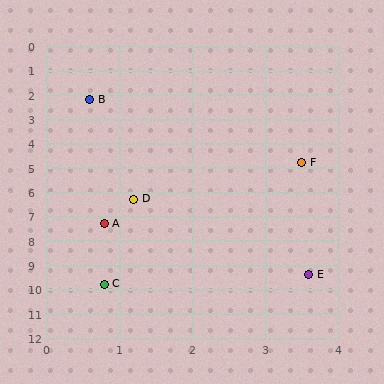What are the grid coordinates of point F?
Point F is at approximately (3.5, 4.8).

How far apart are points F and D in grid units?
Points F and D are about 2.7 grid units apart.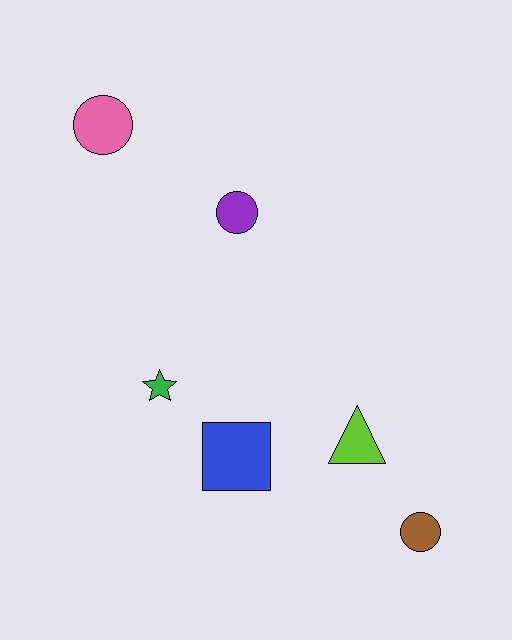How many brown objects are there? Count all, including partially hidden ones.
There is 1 brown object.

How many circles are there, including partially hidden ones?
There are 3 circles.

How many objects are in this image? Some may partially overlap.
There are 6 objects.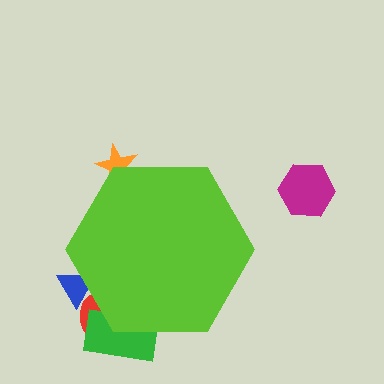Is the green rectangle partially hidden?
Yes, the green rectangle is partially hidden behind the lime hexagon.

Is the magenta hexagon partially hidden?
No, the magenta hexagon is fully visible.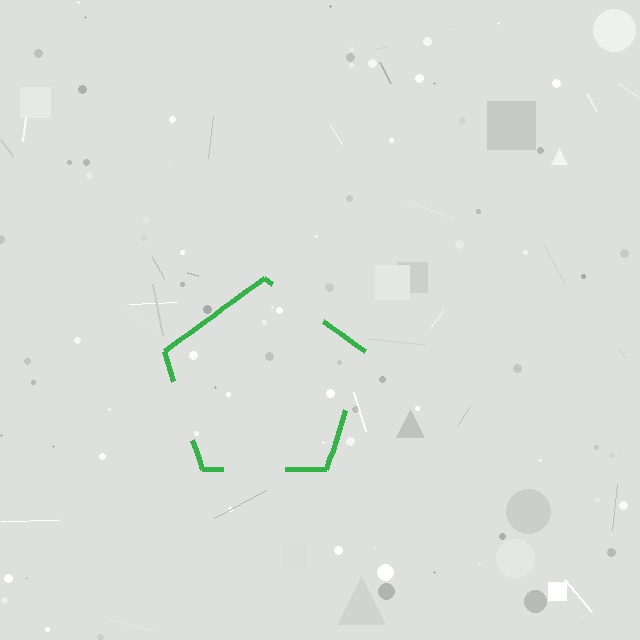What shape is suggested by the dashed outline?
The dashed outline suggests a pentagon.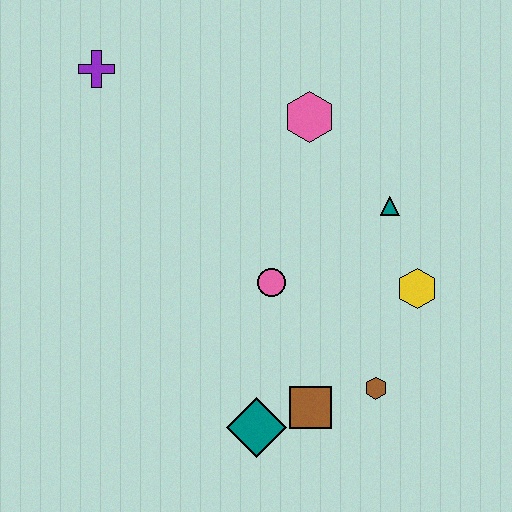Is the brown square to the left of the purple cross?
No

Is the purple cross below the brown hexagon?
No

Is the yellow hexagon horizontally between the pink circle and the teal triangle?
No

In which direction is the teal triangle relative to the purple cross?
The teal triangle is to the right of the purple cross.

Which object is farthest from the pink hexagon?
The teal diamond is farthest from the pink hexagon.